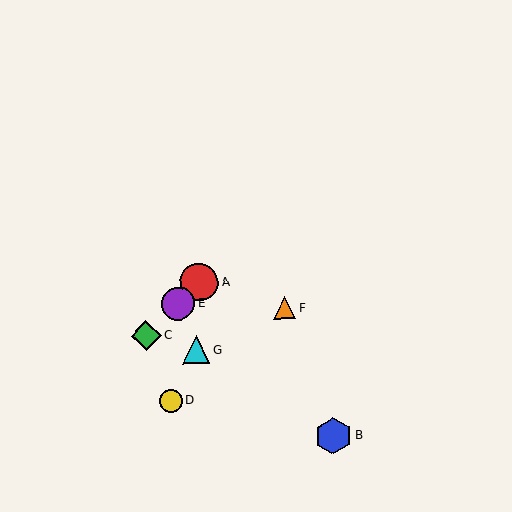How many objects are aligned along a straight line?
3 objects (A, C, E) are aligned along a straight line.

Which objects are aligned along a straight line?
Objects A, C, E are aligned along a straight line.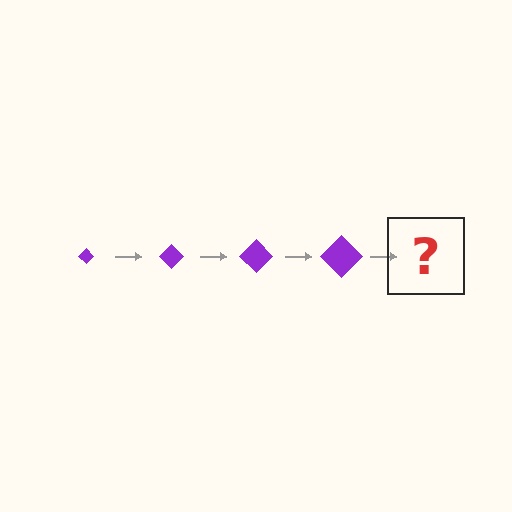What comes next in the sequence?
The next element should be a purple diamond, larger than the previous one.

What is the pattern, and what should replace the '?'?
The pattern is that the diamond gets progressively larger each step. The '?' should be a purple diamond, larger than the previous one.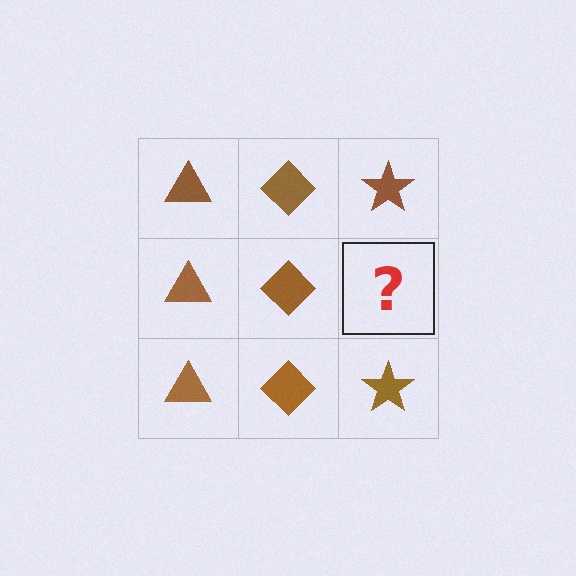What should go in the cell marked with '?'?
The missing cell should contain a brown star.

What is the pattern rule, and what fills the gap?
The rule is that each column has a consistent shape. The gap should be filled with a brown star.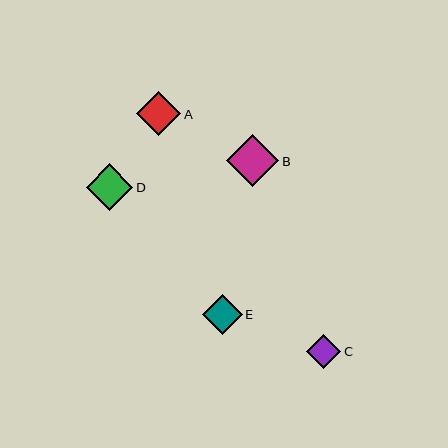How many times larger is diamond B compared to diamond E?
Diamond B is approximately 1.3 times the size of diamond E.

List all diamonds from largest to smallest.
From largest to smallest: B, D, A, E, C.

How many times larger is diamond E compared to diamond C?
Diamond E is approximately 1.2 times the size of diamond C.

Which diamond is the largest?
Diamond B is the largest with a size of approximately 52 pixels.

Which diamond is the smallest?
Diamond C is the smallest with a size of approximately 34 pixels.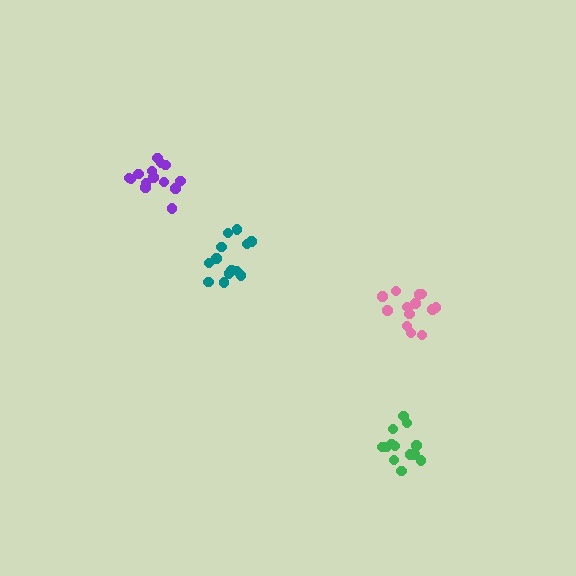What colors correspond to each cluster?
The clusters are colored: pink, teal, purple, green.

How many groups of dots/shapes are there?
There are 4 groups.